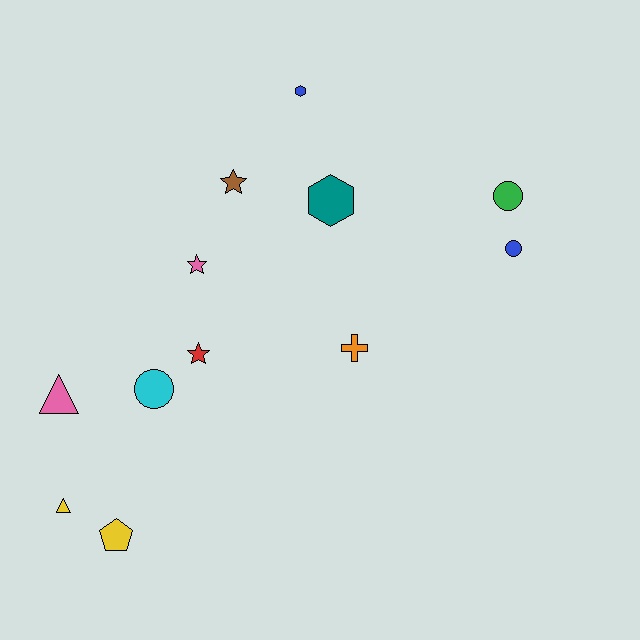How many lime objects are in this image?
There are no lime objects.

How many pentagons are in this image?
There is 1 pentagon.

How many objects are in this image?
There are 12 objects.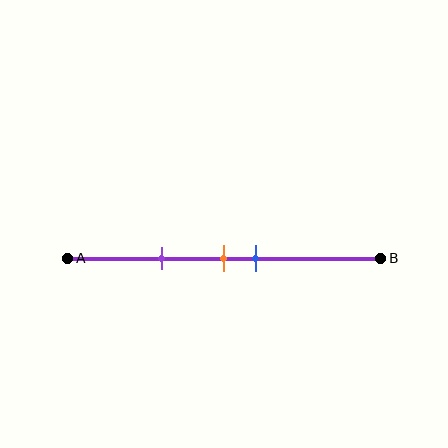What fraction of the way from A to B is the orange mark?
The orange mark is approximately 50% (0.5) of the way from A to B.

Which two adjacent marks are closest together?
The orange and blue marks are the closest adjacent pair.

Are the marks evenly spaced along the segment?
No, the marks are not evenly spaced.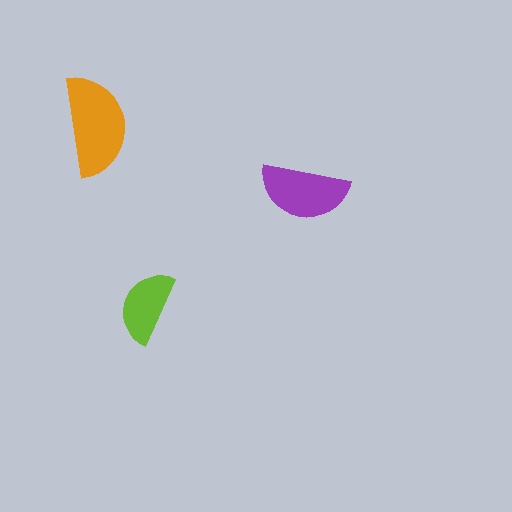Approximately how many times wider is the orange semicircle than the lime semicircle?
About 1.5 times wider.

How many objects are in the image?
There are 3 objects in the image.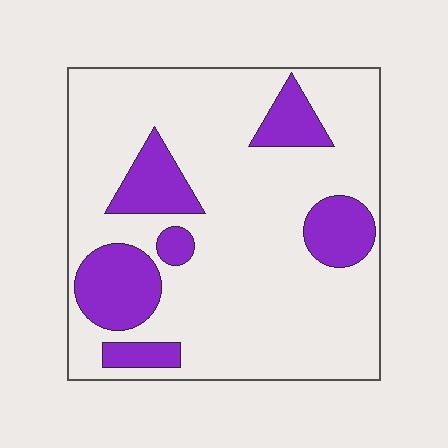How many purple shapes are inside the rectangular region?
6.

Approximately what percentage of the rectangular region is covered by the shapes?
Approximately 20%.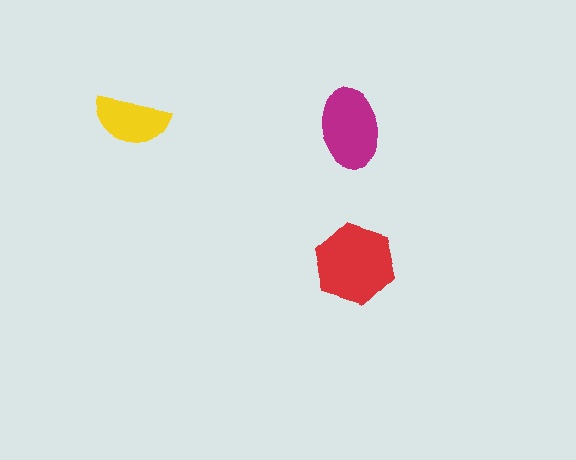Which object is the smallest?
The yellow semicircle.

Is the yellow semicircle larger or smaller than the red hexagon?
Smaller.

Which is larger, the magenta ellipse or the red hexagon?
The red hexagon.